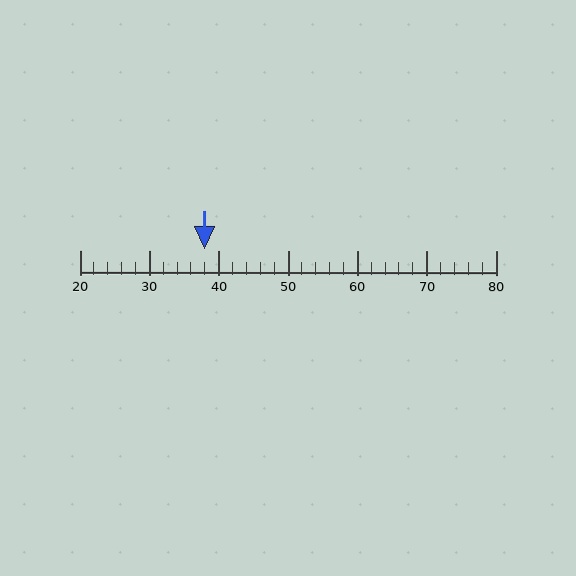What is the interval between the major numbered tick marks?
The major tick marks are spaced 10 units apart.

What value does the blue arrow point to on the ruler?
The blue arrow points to approximately 38.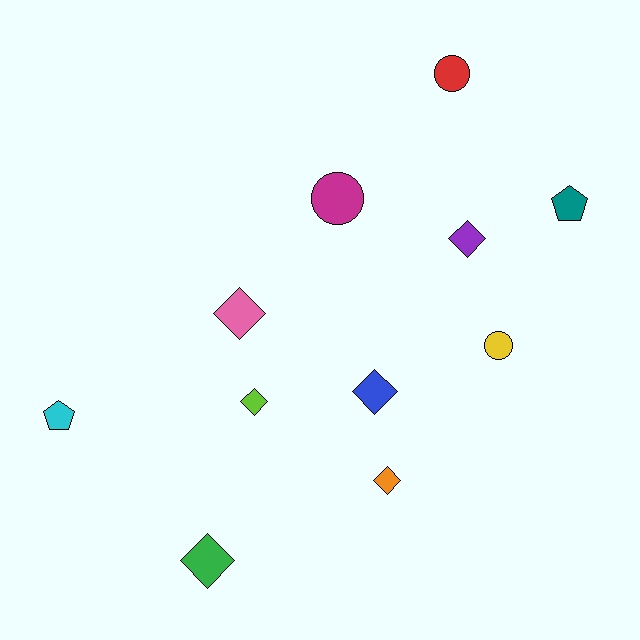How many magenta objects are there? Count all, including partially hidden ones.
There is 1 magenta object.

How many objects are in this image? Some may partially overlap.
There are 11 objects.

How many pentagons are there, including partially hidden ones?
There are 2 pentagons.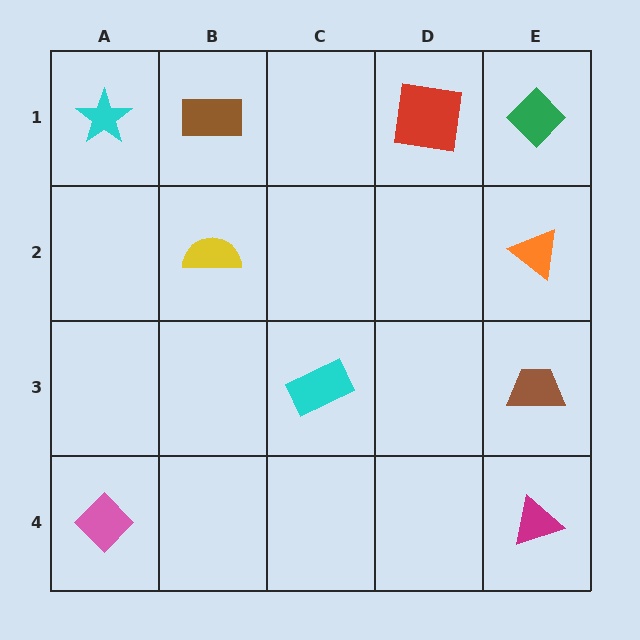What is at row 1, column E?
A green diamond.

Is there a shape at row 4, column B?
No, that cell is empty.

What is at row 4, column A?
A pink diamond.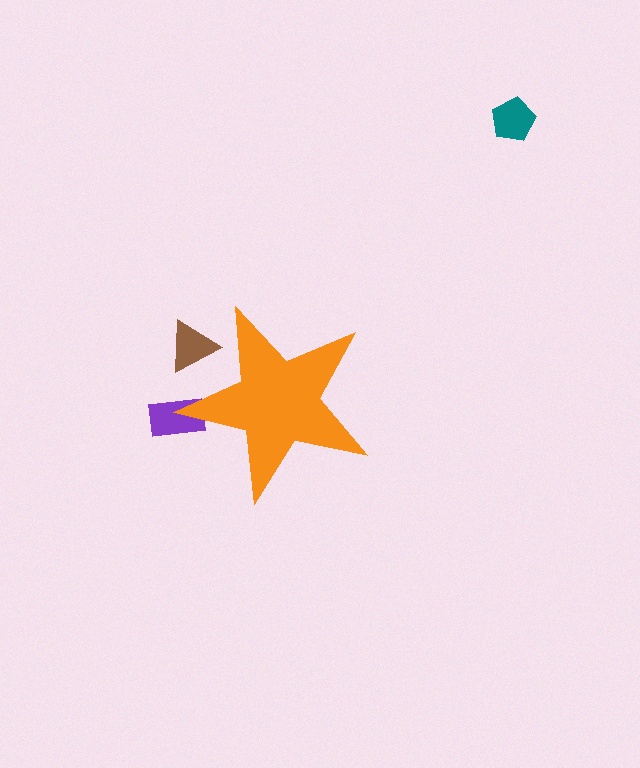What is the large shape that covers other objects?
An orange star.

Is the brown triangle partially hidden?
Yes, the brown triangle is partially hidden behind the orange star.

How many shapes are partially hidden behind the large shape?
2 shapes are partially hidden.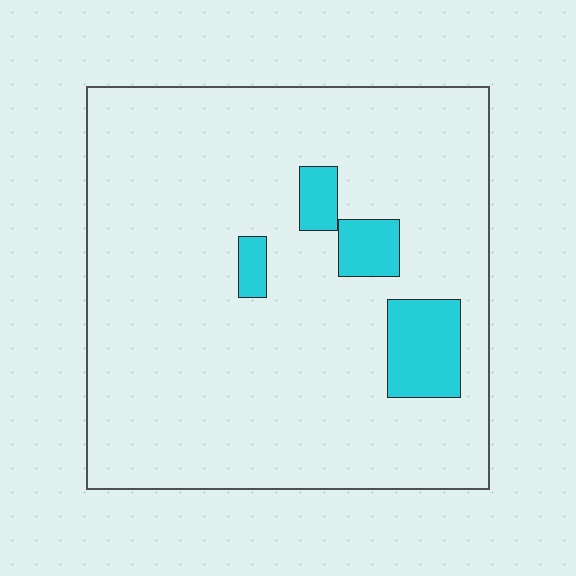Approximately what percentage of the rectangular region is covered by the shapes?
Approximately 10%.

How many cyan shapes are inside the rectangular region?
4.